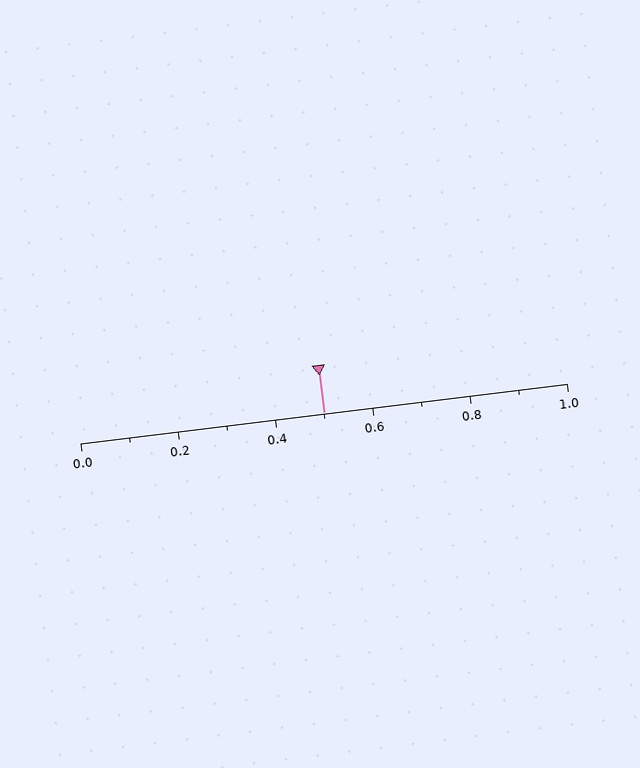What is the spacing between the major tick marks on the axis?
The major ticks are spaced 0.2 apart.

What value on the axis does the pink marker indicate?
The marker indicates approximately 0.5.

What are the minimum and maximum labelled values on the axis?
The axis runs from 0.0 to 1.0.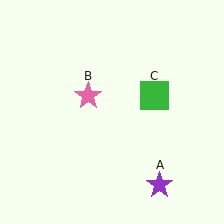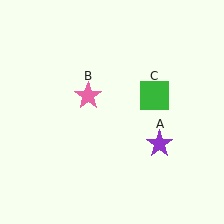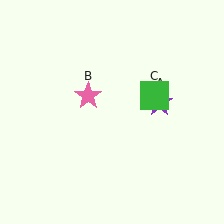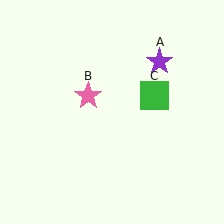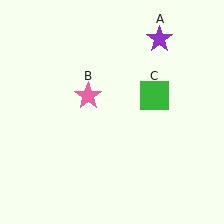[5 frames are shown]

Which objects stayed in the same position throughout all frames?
Pink star (object B) and green square (object C) remained stationary.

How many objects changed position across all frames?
1 object changed position: purple star (object A).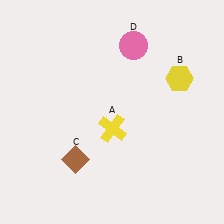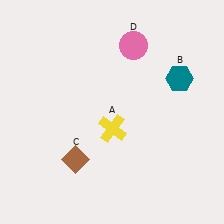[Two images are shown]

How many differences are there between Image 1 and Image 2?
There is 1 difference between the two images.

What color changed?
The hexagon (B) changed from yellow in Image 1 to teal in Image 2.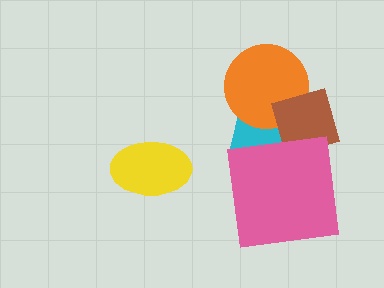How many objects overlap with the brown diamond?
3 objects overlap with the brown diamond.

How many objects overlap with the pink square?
2 objects overlap with the pink square.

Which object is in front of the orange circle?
The brown diamond is in front of the orange circle.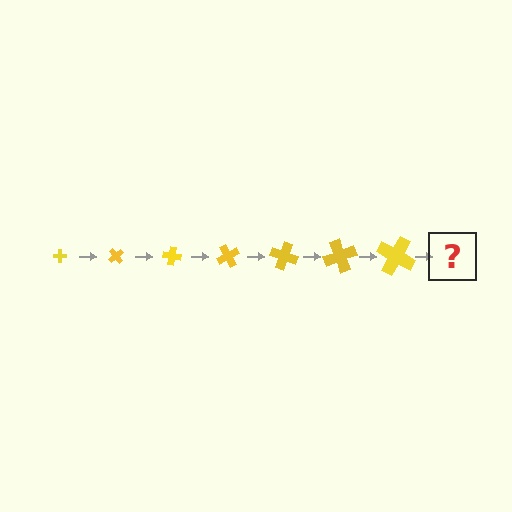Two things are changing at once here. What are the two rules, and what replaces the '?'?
The two rules are that the cross grows larger each step and it rotates 50 degrees each step. The '?' should be a cross, larger than the previous one and rotated 350 degrees from the start.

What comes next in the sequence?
The next element should be a cross, larger than the previous one and rotated 350 degrees from the start.